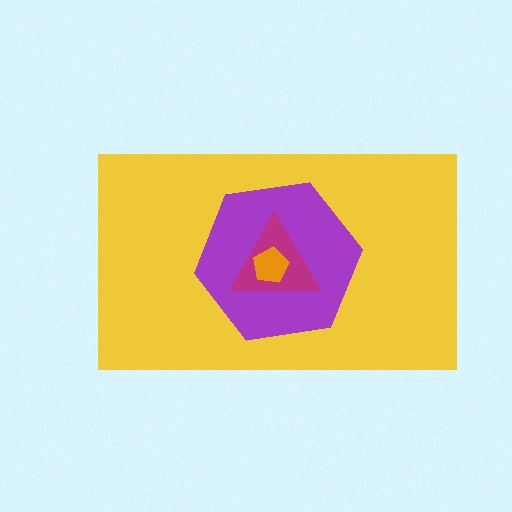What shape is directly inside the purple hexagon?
The magenta triangle.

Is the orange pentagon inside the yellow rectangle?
Yes.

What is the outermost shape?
The yellow rectangle.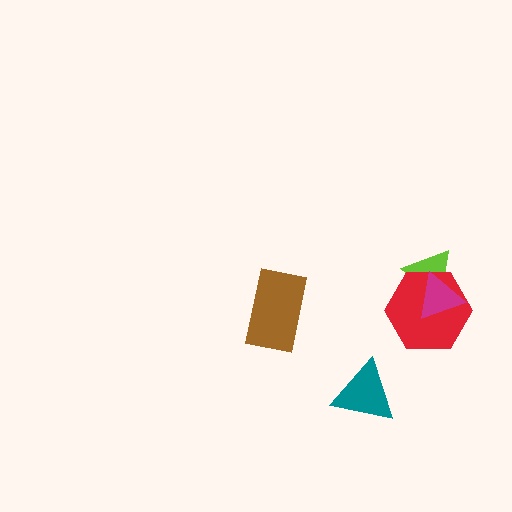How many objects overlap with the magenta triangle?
2 objects overlap with the magenta triangle.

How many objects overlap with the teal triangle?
0 objects overlap with the teal triangle.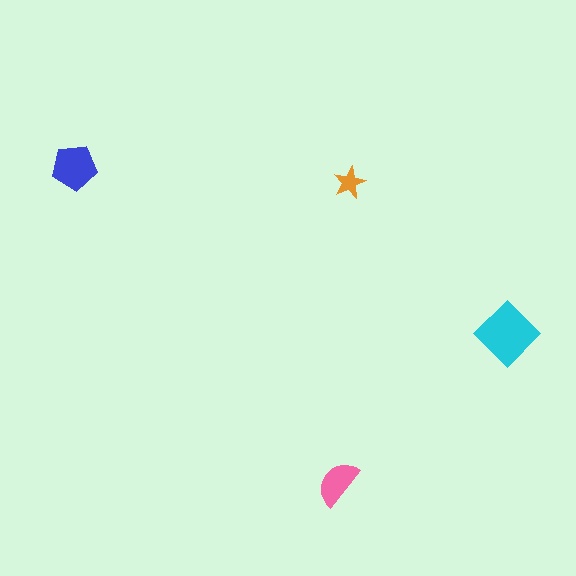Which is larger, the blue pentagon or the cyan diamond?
The cyan diamond.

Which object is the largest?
The cyan diamond.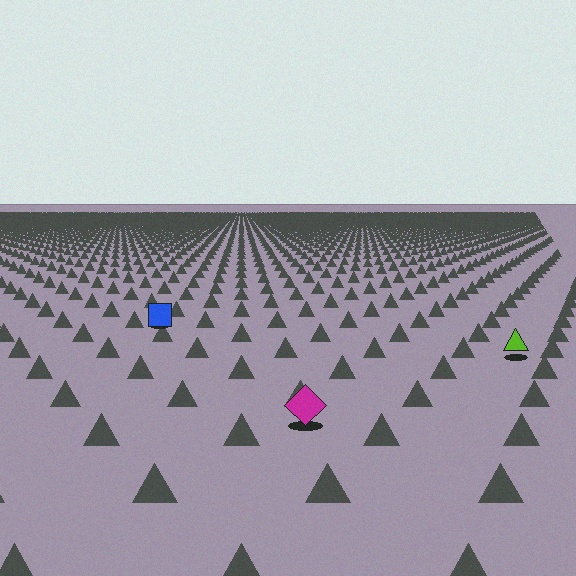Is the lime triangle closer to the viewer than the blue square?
Yes. The lime triangle is closer — you can tell from the texture gradient: the ground texture is coarser near it.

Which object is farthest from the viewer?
The blue square is farthest from the viewer. It appears smaller and the ground texture around it is denser.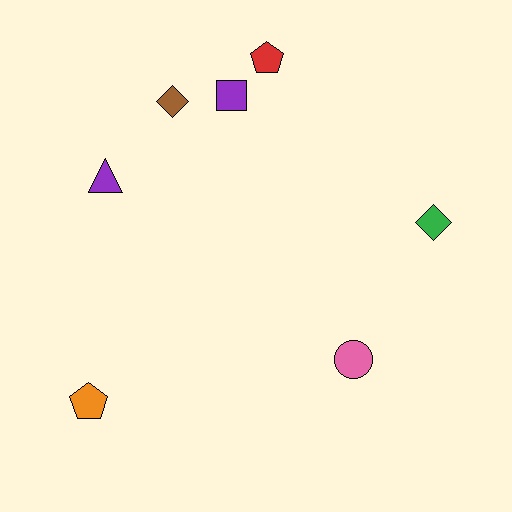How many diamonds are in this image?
There are 2 diamonds.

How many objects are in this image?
There are 7 objects.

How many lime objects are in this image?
There are no lime objects.